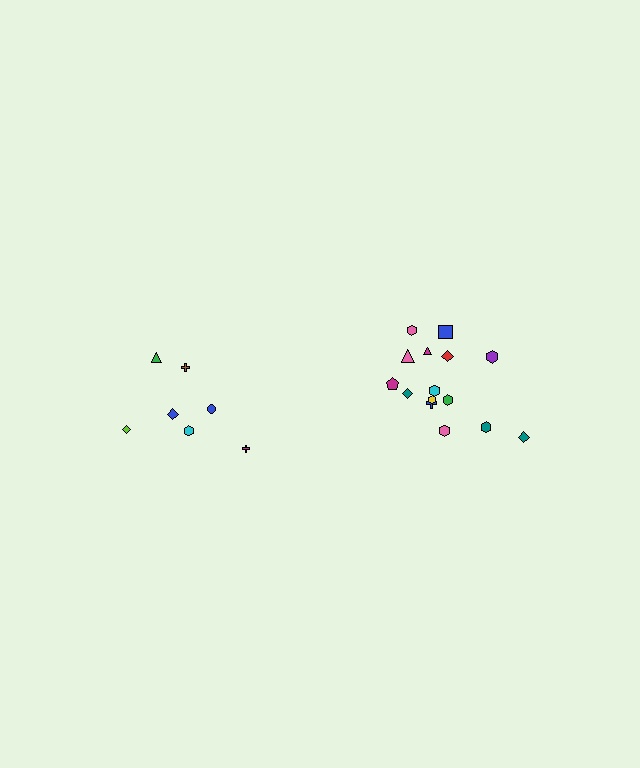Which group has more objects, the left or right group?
The right group.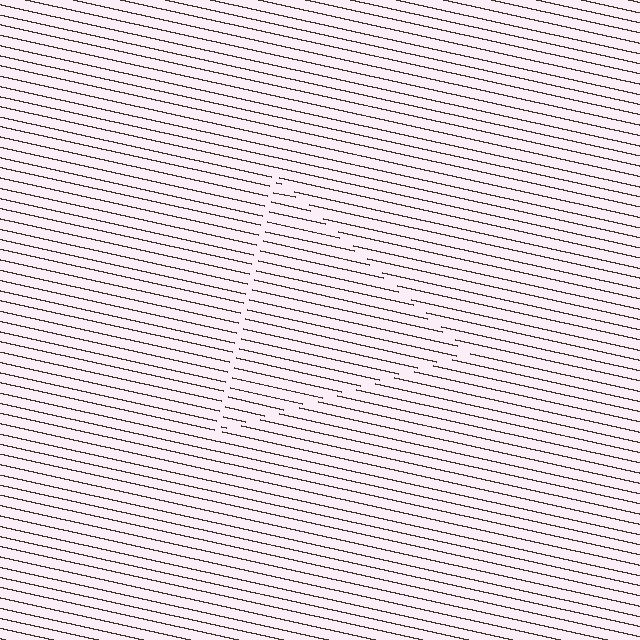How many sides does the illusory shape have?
3 sides — the line-ends trace a triangle.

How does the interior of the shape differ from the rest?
The interior of the shape contains the same grating, shifted by half a period — the contour is defined by the phase discontinuity where line-ends from the inner and outer gratings abut.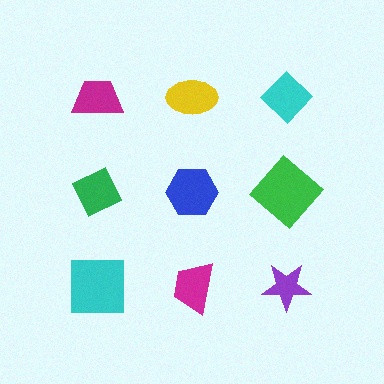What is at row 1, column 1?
A magenta trapezoid.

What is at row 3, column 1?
A cyan square.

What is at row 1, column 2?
A yellow ellipse.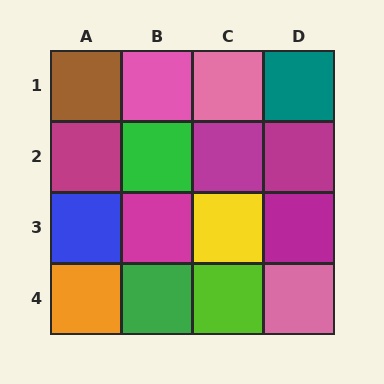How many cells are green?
2 cells are green.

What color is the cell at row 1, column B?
Pink.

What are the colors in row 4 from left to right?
Orange, green, lime, pink.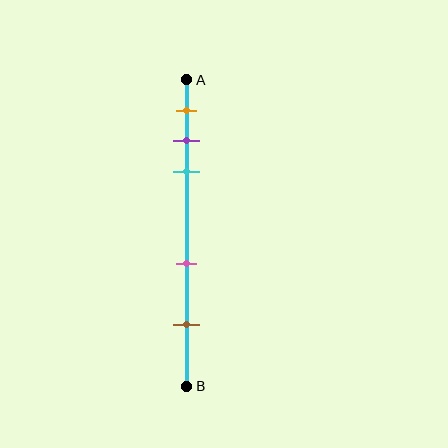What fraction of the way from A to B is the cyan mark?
The cyan mark is approximately 30% (0.3) of the way from A to B.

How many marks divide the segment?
There are 5 marks dividing the segment.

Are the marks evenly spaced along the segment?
No, the marks are not evenly spaced.